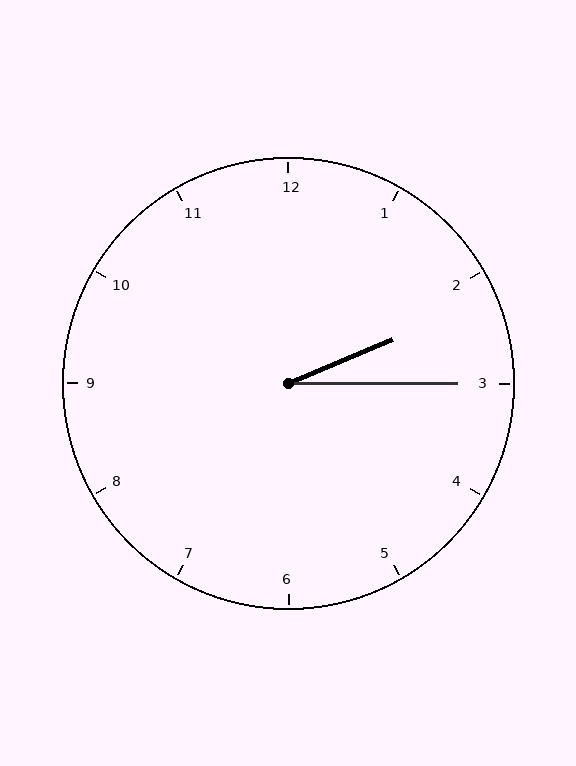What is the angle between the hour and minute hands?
Approximately 22 degrees.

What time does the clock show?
2:15.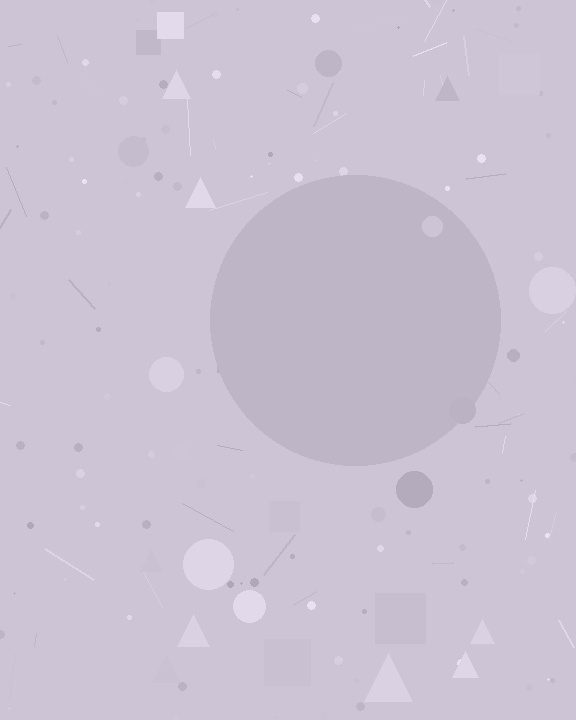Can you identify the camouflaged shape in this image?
The camouflaged shape is a circle.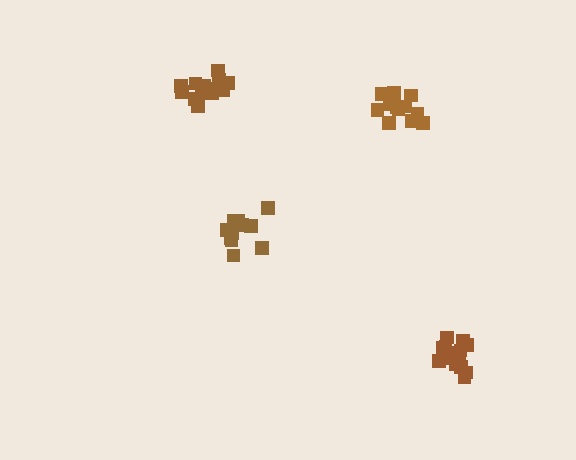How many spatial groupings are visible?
There are 4 spatial groupings.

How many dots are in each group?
Group 1: 14 dots, Group 2: 13 dots, Group 3: 14 dots, Group 4: 13 dots (54 total).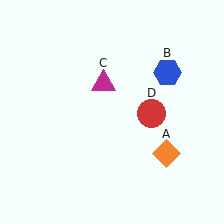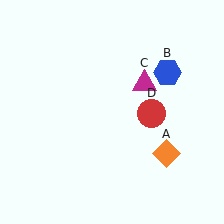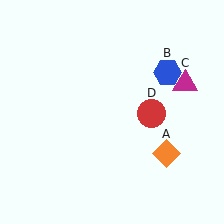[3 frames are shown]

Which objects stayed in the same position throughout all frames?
Orange diamond (object A) and blue hexagon (object B) and red circle (object D) remained stationary.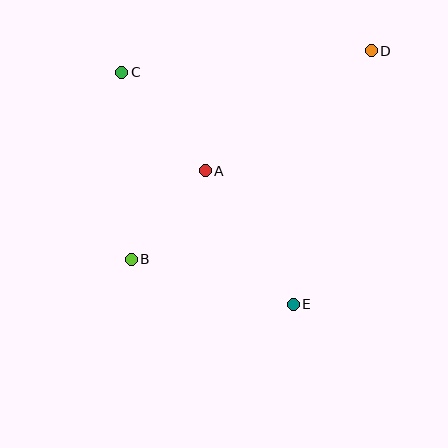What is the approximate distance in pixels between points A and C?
The distance between A and C is approximately 129 pixels.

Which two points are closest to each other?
Points A and B are closest to each other.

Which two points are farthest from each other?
Points B and D are farthest from each other.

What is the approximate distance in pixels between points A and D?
The distance between A and D is approximately 205 pixels.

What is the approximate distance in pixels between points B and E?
The distance between B and E is approximately 168 pixels.